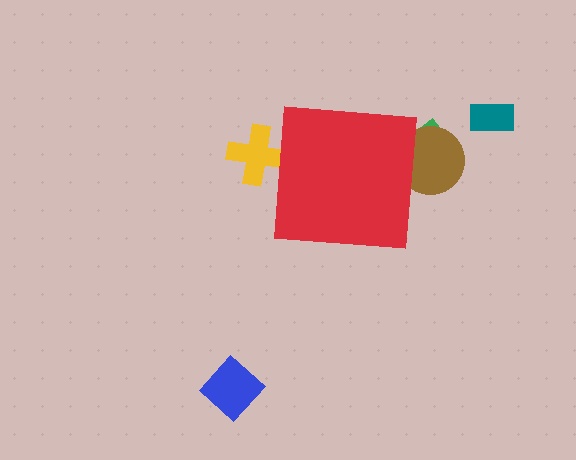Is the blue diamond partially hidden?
No, the blue diamond is fully visible.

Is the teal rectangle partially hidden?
No, the teal rectangle is fully visible.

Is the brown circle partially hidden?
Yes, the brown circle is partially hidden behind the red square.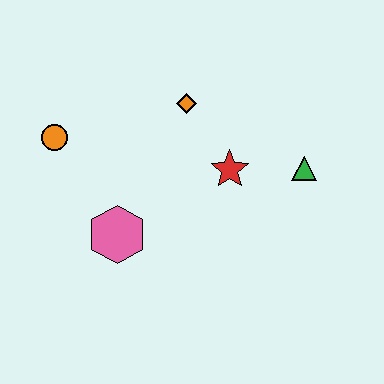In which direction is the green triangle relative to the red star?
The green triangle is to the right of the red star.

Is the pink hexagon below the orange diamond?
Yes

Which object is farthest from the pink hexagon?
The green triangle is farthest from the pink hexagon.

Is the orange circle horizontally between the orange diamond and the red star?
No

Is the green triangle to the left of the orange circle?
No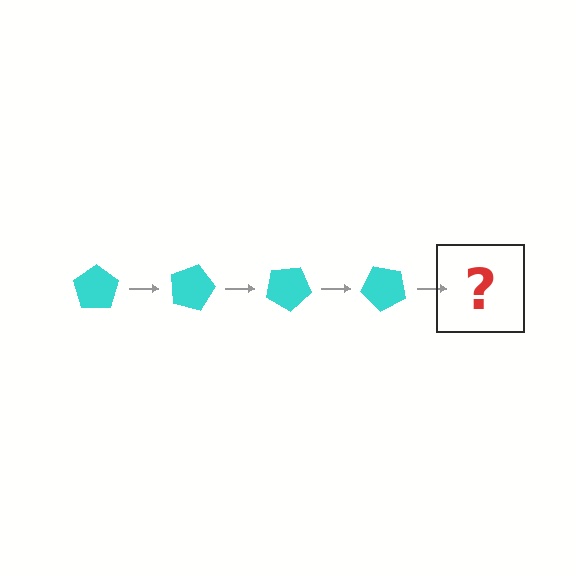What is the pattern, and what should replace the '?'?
The pattern is that the pentagon rotates 15 degrees each step. The '?' should be a cyan pentagon rotated 60 degrees.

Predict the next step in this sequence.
The next step is a cyan pentagon rotated 60 degrees.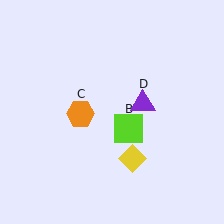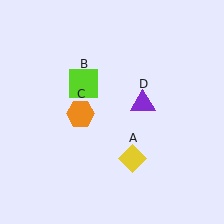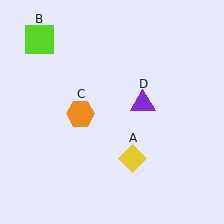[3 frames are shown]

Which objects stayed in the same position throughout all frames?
Yellow diamond (object A) and orange hexagon (object C) and purple triangle (object D) remained stationary.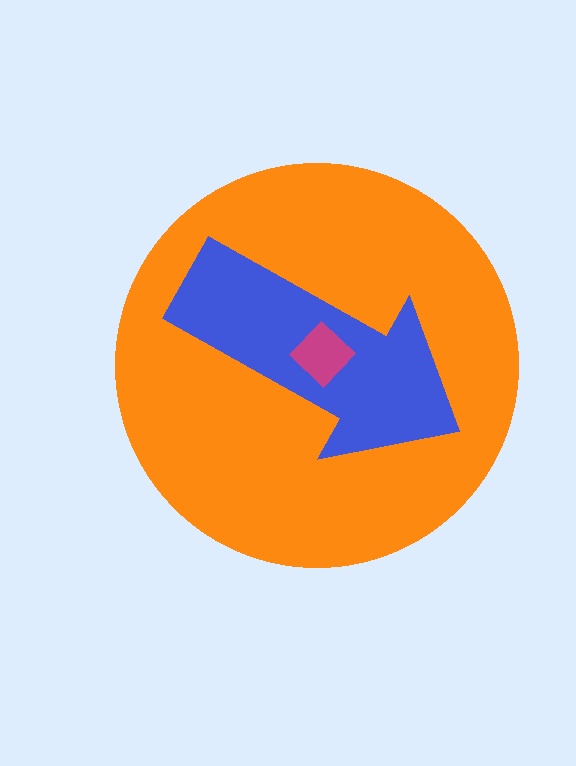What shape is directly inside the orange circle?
The blue arrow.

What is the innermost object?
The magenta diamond.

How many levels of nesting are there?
3.